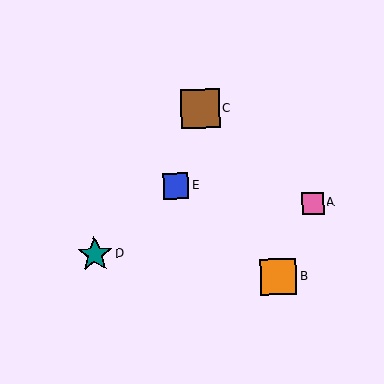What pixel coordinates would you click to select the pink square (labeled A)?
Click at (313, 203) to select the pink square A.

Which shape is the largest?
The brown square (labeled C) is the largest.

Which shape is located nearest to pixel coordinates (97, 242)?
The teal star (labeled D) at (95, 254) is nearest to that location.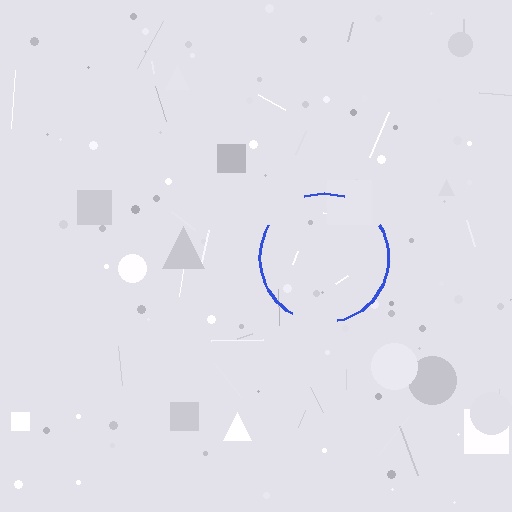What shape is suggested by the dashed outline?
The dashed outline suggests a circle.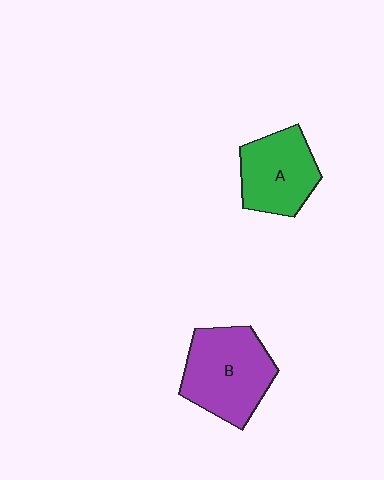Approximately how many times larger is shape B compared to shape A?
Approximately 1.3 times.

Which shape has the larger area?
Shape B (purple).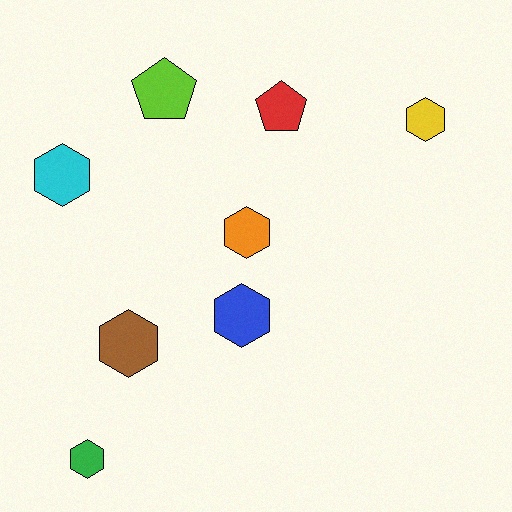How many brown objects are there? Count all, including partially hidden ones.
There is 1 brown object.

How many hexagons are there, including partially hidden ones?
There are 6 hexagons.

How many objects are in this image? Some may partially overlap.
There are 8 objects.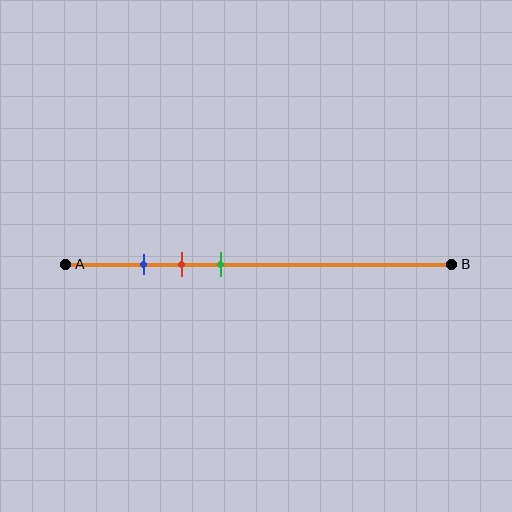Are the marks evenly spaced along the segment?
Yes, the marks are approximately evenly spaced.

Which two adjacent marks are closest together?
The blue and red marks are the closest adjacent pair.